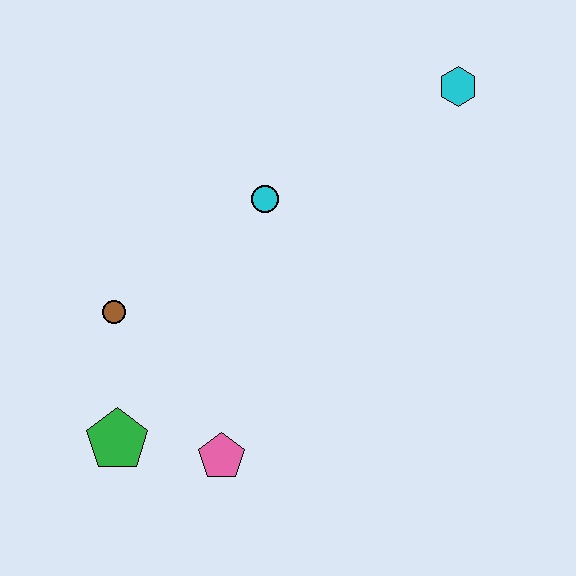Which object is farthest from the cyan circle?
The green pentagon is farthest from the cyan circle.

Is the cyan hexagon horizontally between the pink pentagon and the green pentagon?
No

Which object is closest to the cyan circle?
The brown circle is closest to the cyan circle.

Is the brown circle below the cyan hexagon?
Yes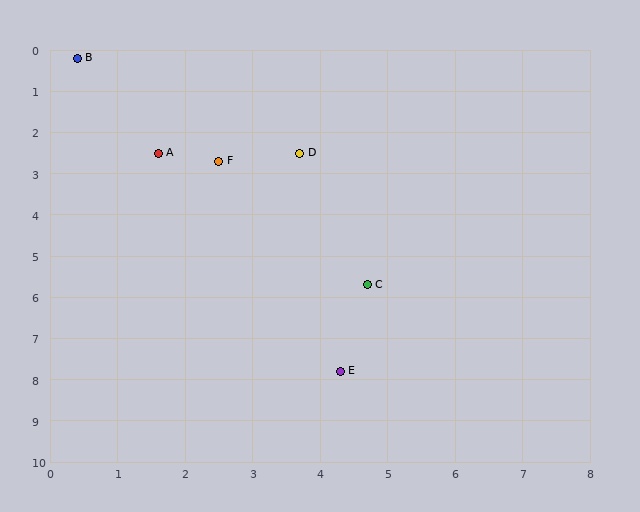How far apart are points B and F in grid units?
Points B and F are about 3.3 grid units apart.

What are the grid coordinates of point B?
Point B is at approximately (0.4, 0.2).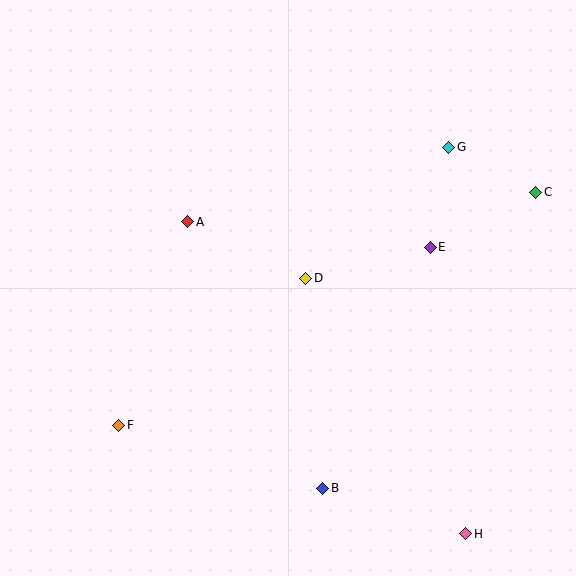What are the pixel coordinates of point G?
Point G is at (449, 147).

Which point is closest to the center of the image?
Point D at (306, 278) is closest to the center.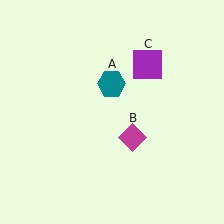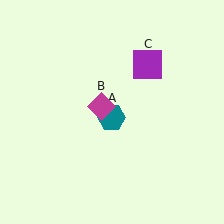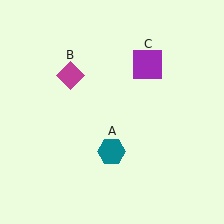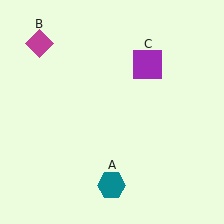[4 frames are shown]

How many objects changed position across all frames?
2 objects changed position: teal hexagon (object A), magenta diamond (object B).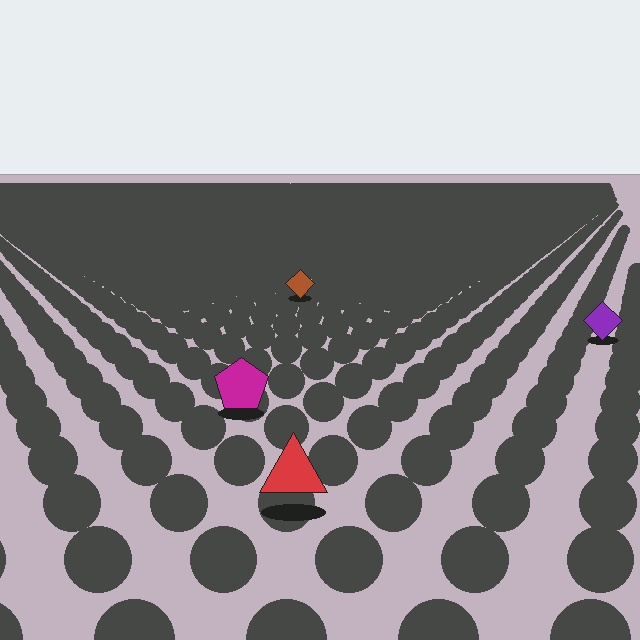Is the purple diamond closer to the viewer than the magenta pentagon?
No. The magenta pentagon is closer — you can tell from the texture gradient: the ground texture is coarser near it.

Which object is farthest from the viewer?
The brown diamond is farthest from the viewer. It appears smaller and the ground texture around it is denser.